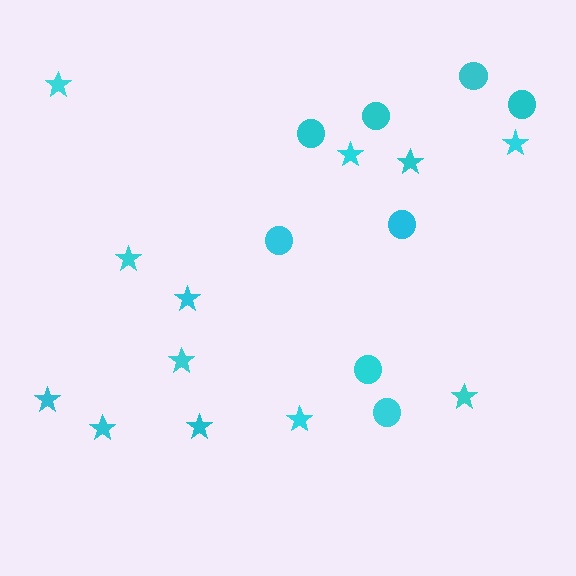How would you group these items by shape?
There are 2 groups: one group of circles (8) and one group of stars (12).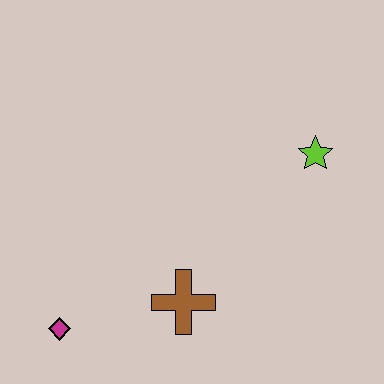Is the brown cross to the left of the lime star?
Yes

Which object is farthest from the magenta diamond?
The lime star is farthest from the magenta diamond.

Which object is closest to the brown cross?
The magenta diamond is closest to the brown cross.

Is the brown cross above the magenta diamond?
Yes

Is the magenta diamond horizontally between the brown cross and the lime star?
No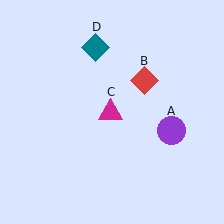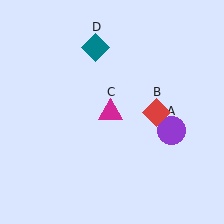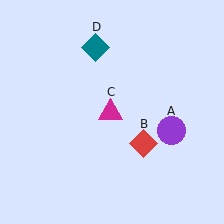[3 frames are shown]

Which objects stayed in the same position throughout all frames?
Purple circle (object A) and magenta triangle (object C) and teal diamond (object D) remained stationary.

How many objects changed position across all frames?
1 object changed position: red diamond (object B).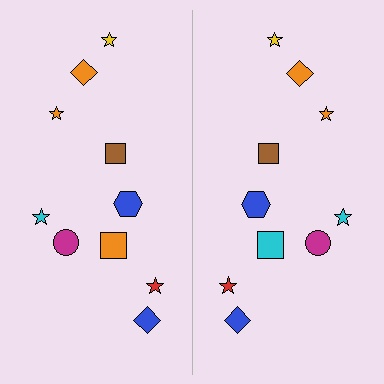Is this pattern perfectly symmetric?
No, the pattern is not perfectly symmetric. The cyan square on the right side breaks the symmetry — its mirror counterpart is orange.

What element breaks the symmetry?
The cyan square on the right side breaks the symmetry — its mirror counterpart is orange.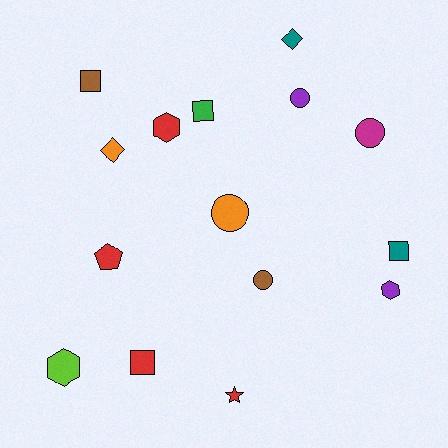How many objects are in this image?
There are 15 objects.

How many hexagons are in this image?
There are 3 hexagons.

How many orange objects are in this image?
There are 2 orange objects.